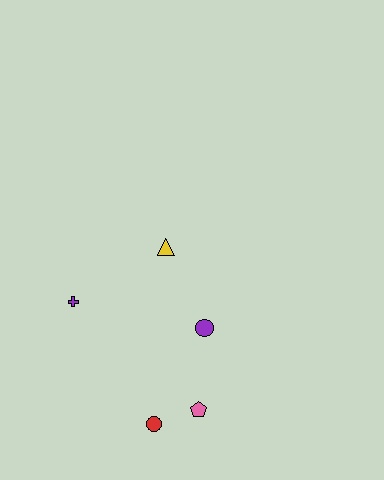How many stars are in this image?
There are no stars.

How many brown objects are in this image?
There are no brown objects.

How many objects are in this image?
There are 5 objects.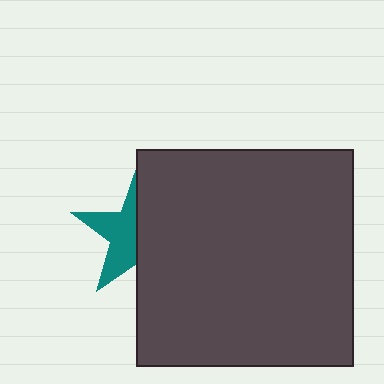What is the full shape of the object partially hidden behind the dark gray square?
The partially hidden object is a teal star.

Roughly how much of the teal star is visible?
About half of it is visible (roughly 46%).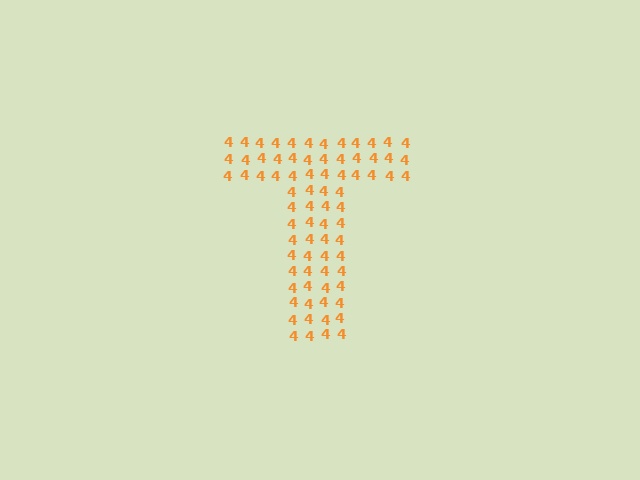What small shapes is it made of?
It is made of small digit 4's.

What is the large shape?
The large shape is the letter T.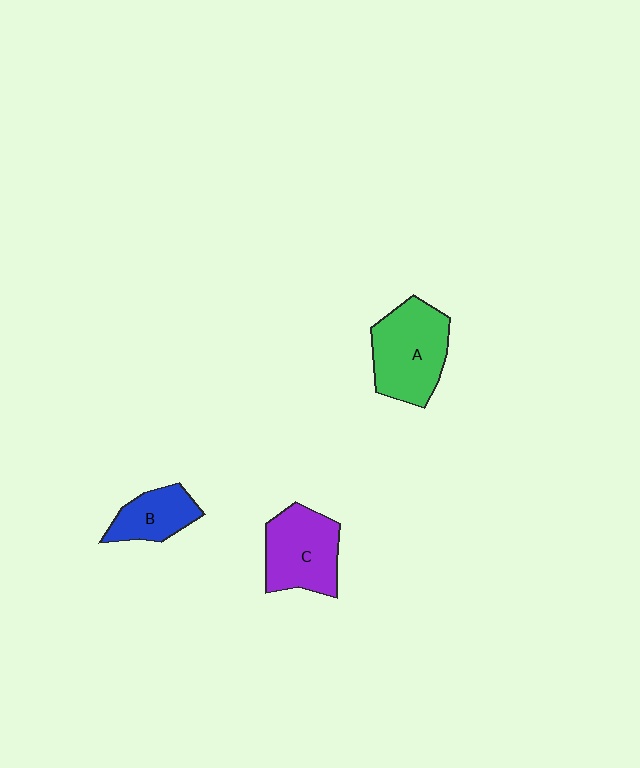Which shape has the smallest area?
Shape B (blue).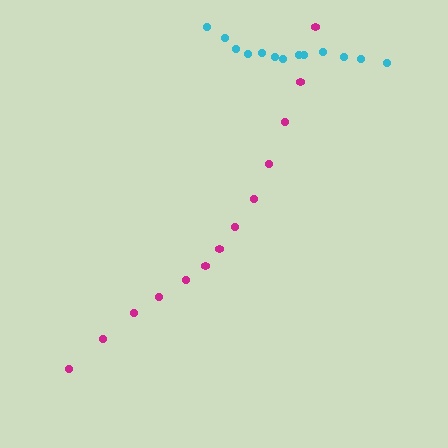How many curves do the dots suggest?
There are 2 distinct paths.